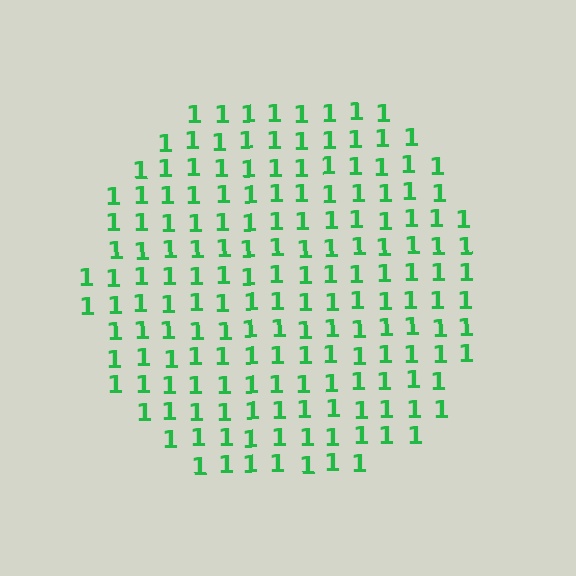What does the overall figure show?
The overall figure shows a circle.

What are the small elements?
The small elements are digit 1's.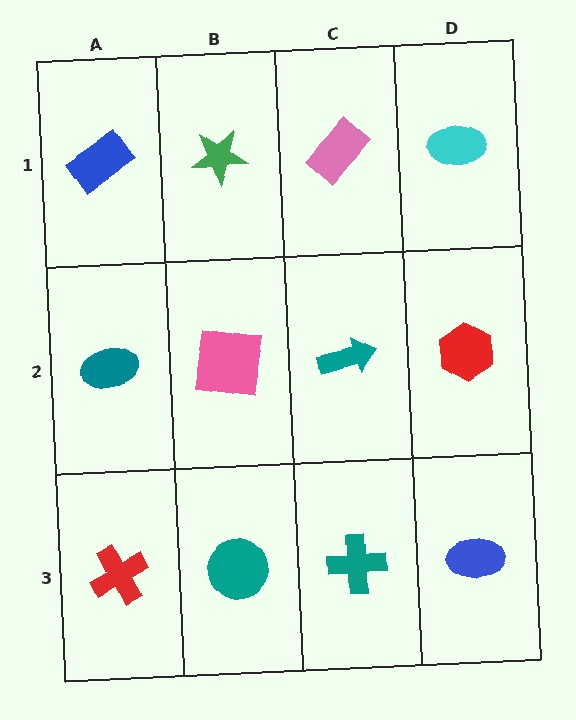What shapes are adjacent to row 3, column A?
A teal ellipse (row 2, column A), a teal circle (row 3, column B).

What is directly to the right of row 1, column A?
A green star.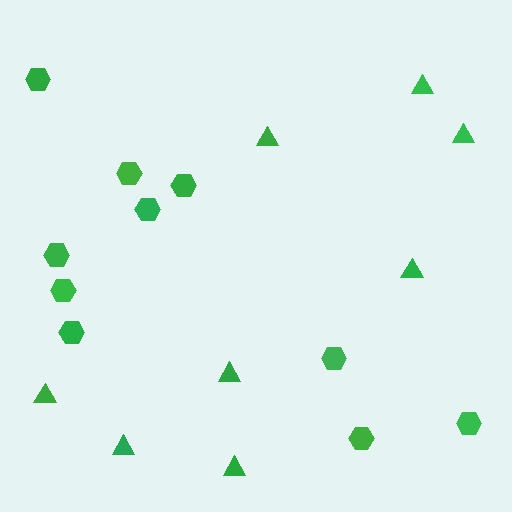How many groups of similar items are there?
There are 2 groups: one group of hexagons (10) and one group of triangles (8).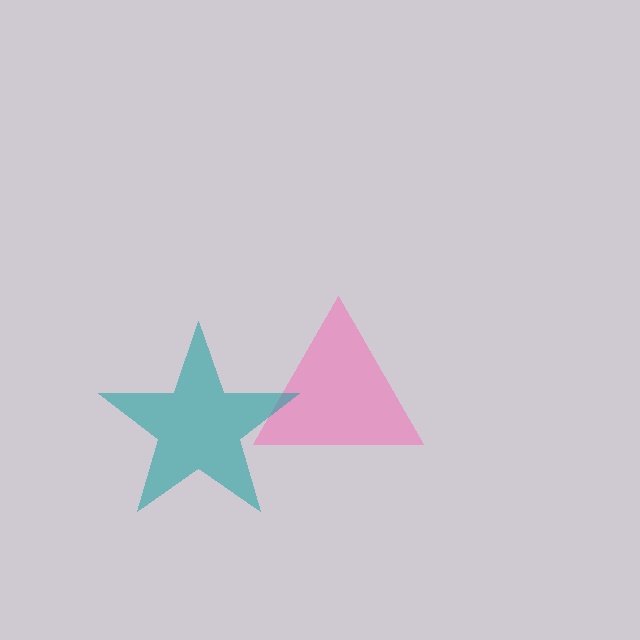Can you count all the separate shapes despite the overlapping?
Yes, there are 2 separate shapes.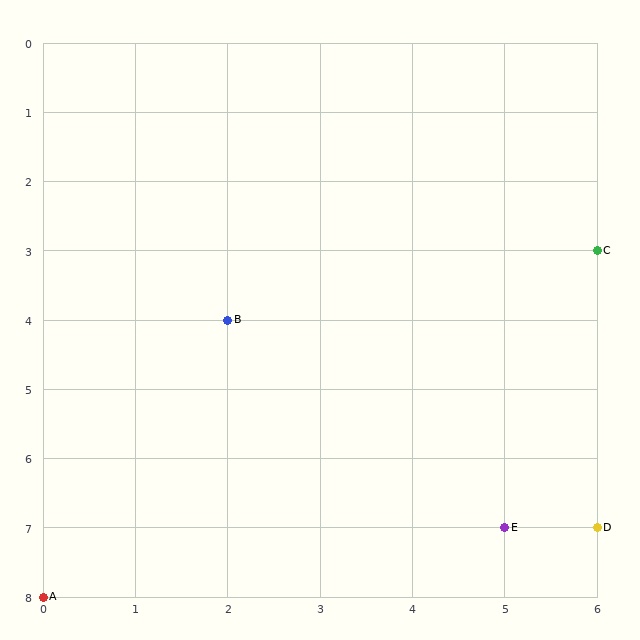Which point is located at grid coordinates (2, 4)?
Point B is at (2, 4).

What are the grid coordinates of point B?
Point B is at grid coordinates (2, 4).